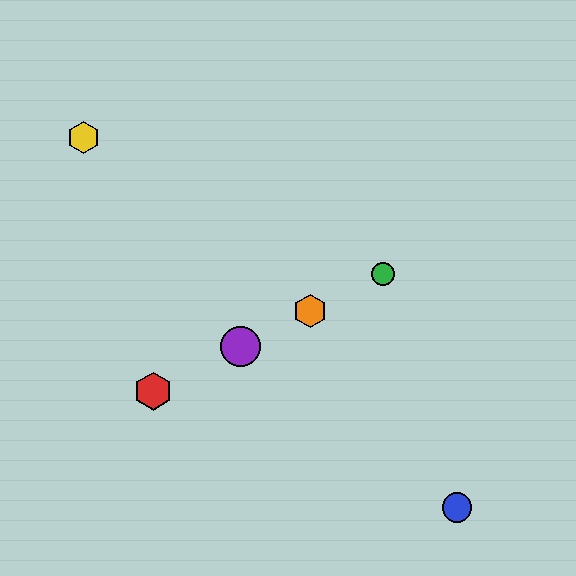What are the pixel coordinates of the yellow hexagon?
The yellow hexagon is at (83, 138).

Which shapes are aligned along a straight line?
The red hexagon, the green circle, the purple circle, the orange hexagon are aligned along a straight line.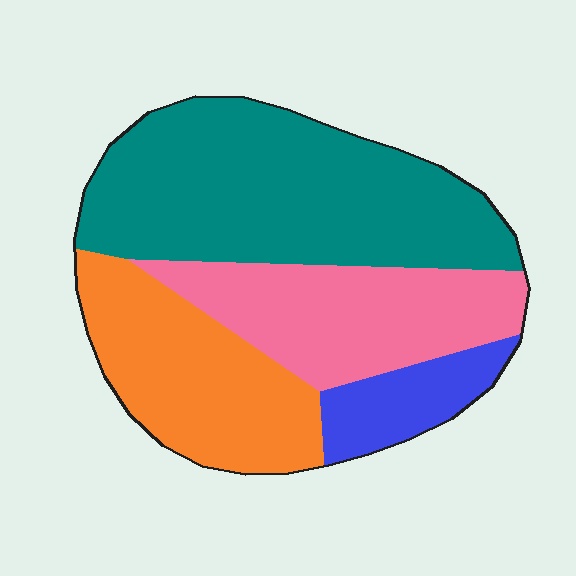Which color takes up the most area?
Teal, at roughly 40%.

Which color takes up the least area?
Blue, at roughly 10%.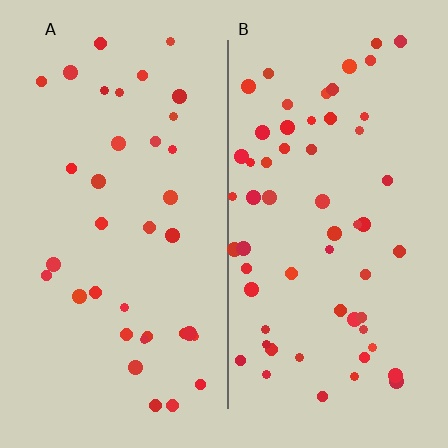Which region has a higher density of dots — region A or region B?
B (the right).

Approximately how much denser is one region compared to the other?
Approximately 1.6× — region B over region A.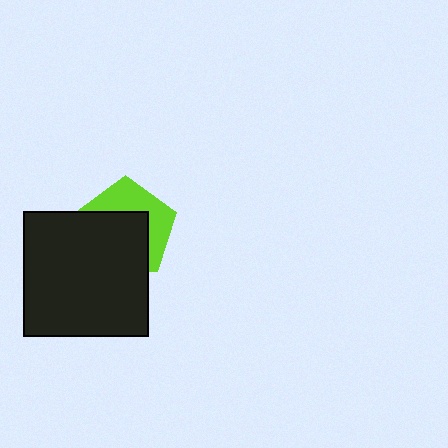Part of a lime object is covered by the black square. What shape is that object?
It is a pentagon.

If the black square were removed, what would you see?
You would see the complete lime pentagon.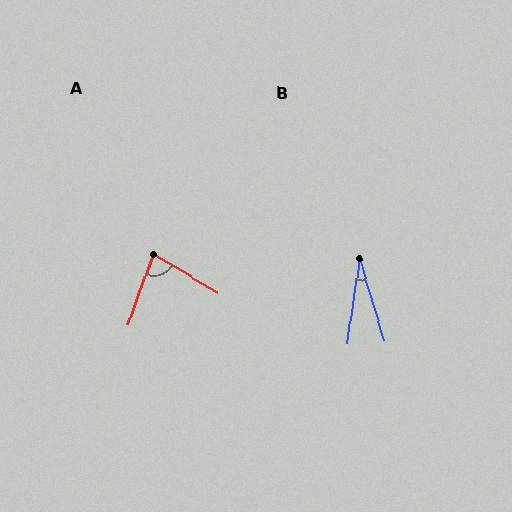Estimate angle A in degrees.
Approximately 79 degrees.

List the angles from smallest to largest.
B (25°), A (79°).